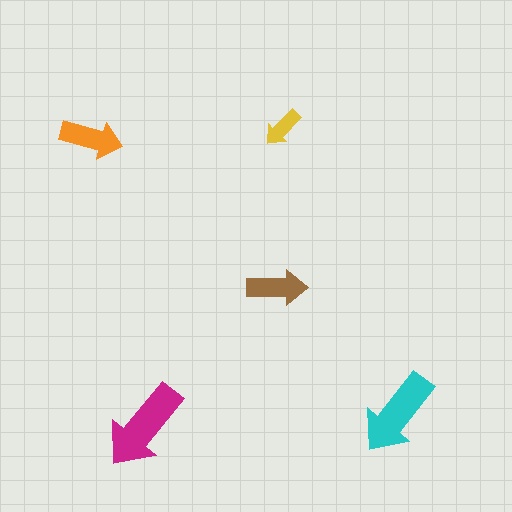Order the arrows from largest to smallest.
the magenta one, the cyan one, the orange one, the brown one, the yellow one.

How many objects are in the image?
There are 5 objects in the image.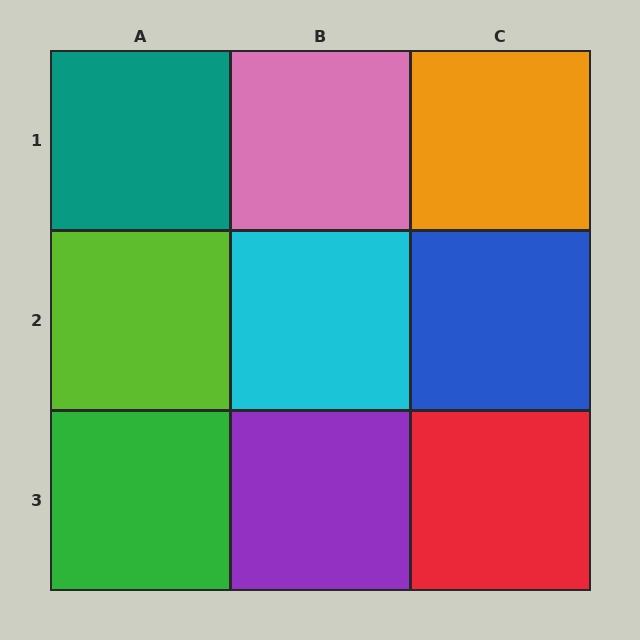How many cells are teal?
1 cell is teal.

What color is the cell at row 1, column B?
Pink.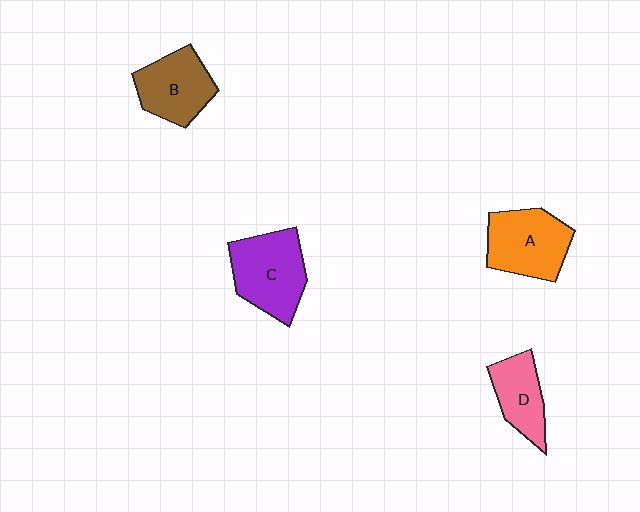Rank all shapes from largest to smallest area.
From largest to smallest: C (purple), A (orange), B (brown), D (pink).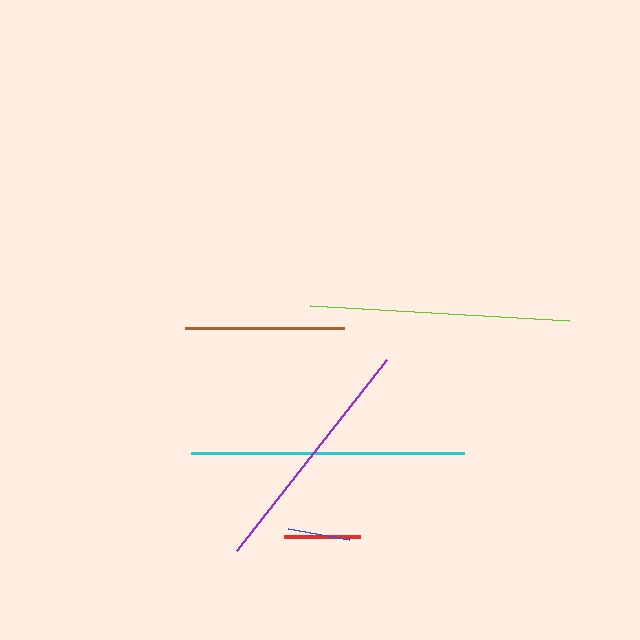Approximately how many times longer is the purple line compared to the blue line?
The purple line is approximately 3.9 times the length of the blue line.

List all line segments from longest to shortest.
From longest to shortest: cyan, lime, purple, brown, red, blue.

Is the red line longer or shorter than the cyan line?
The cyan line is longer than the red line.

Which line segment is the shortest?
The blue line is the shortest at approximately 62 pixels.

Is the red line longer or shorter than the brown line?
The brown line is longer than the red line.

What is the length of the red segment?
The red segment is approximately 75 pixels long.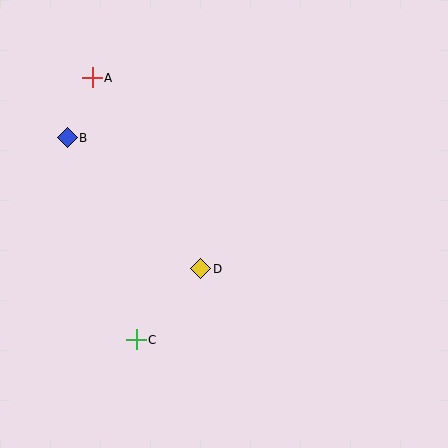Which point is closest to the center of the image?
Point D at (201, 269) is closest to the center.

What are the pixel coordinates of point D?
Point D is at (201, 269).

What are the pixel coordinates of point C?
Point C is at (136, 340).